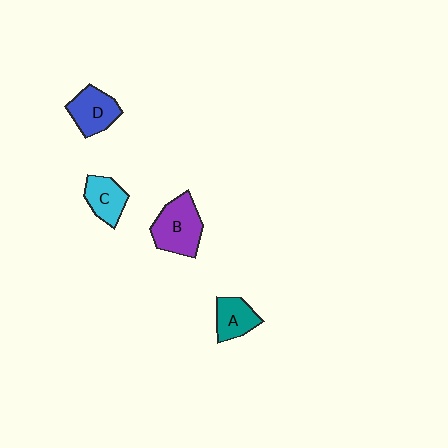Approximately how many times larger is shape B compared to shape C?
Approximately 1.5 times.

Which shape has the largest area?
Shape B (purple).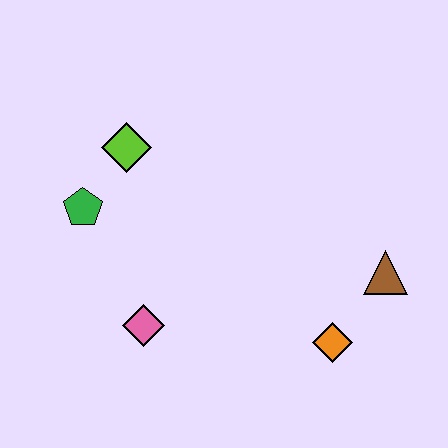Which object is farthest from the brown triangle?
The green pentagon is farthest from the brown triangle.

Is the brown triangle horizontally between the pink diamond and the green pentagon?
No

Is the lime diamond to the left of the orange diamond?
Yes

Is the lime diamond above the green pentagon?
Yes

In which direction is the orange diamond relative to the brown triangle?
The orange diamond is below the brown triangle.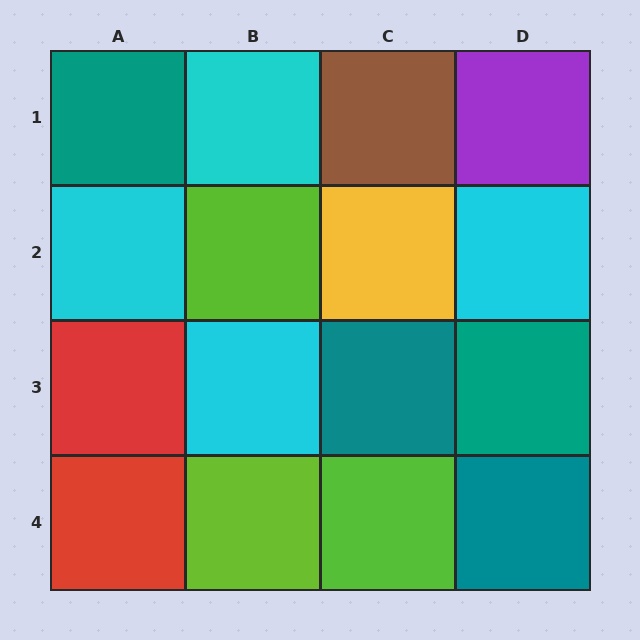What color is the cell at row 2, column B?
Lime.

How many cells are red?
2 cells are red.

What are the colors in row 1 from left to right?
Teal, cyan, brown, purple.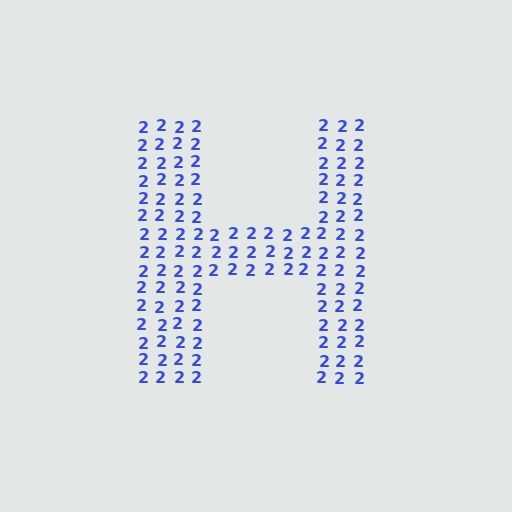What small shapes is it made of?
It is made of small digit 2's.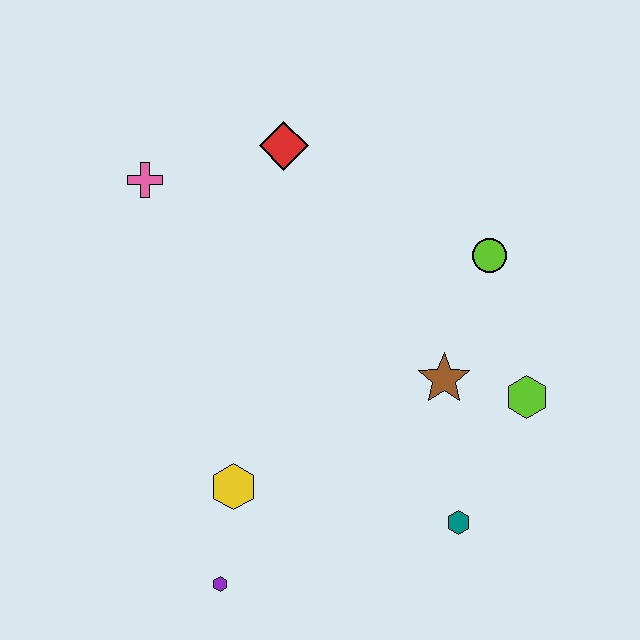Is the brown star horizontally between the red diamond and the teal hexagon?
Yes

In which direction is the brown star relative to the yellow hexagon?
The brown star is to the right of the yellow hexagon.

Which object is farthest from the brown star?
The pink cross is farthest from the brown star.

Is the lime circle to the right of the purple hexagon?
Yes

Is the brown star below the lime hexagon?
No